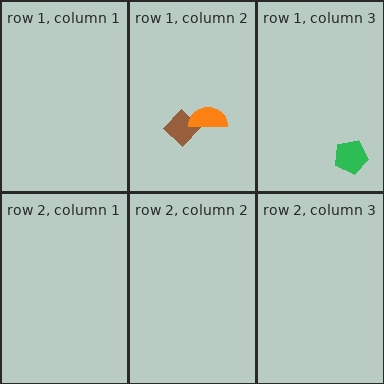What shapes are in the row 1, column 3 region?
The green pentagon.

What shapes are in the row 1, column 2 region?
The brown diamond, the orange semicircle.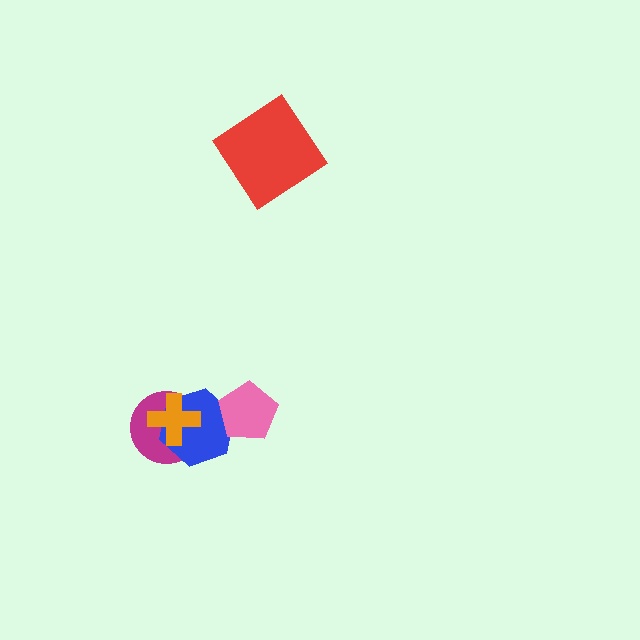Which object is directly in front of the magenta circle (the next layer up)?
The blue hexagon is directly in front of the magenta circle.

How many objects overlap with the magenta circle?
2 objects overlap with the magenta circle.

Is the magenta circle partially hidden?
Yes, it is partially covered by another shape.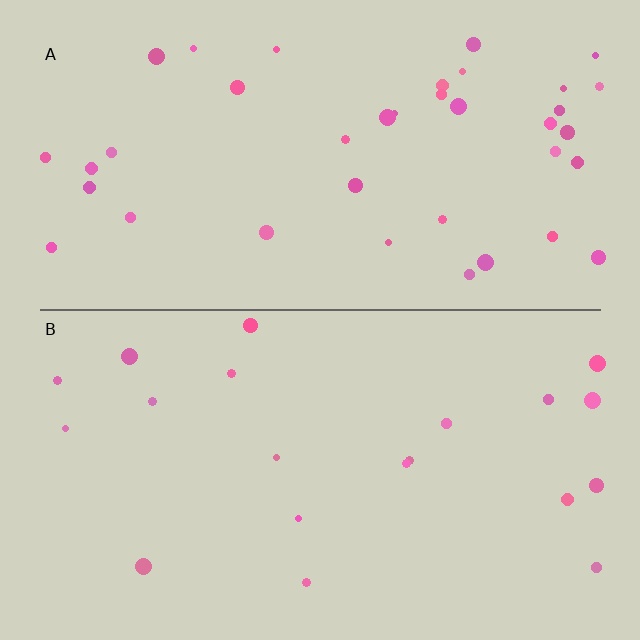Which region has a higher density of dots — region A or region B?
A (the top).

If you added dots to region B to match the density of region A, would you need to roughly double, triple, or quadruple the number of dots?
Approximately double.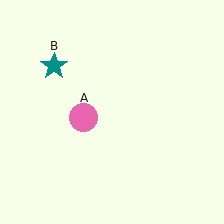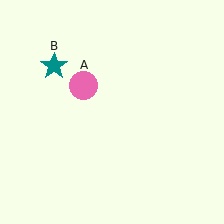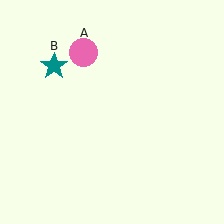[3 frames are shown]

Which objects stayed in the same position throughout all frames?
Teal star (object B) remained stationary.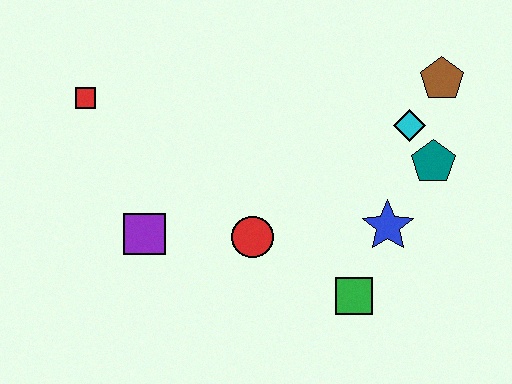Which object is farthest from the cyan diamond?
The red square is farthest from the cyan diamond.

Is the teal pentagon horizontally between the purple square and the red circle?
No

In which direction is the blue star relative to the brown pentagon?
The blue star is below the brown pentagon.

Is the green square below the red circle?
Yes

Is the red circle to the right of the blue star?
No